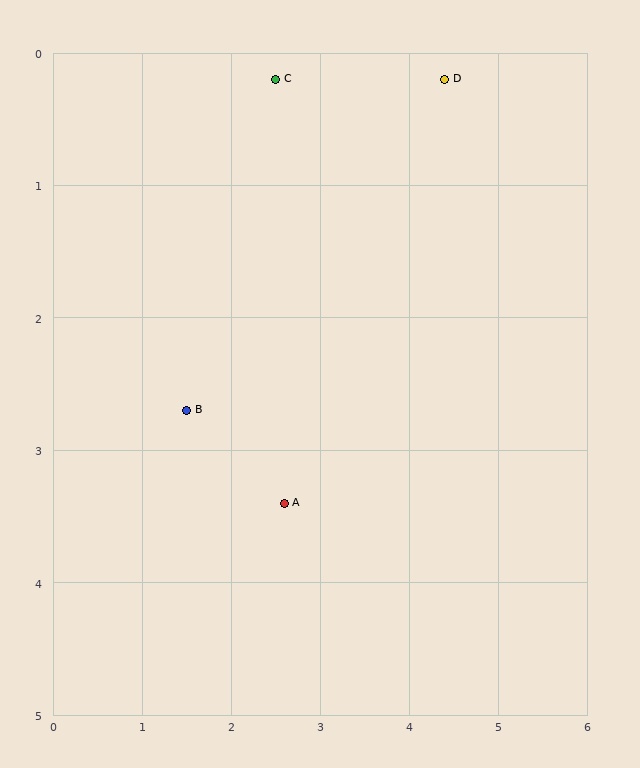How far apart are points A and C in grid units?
Points A and C are about 3.2 grid units apart.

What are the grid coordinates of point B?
Point B is at approximately (1.5, 2.7).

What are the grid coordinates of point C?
Point C is at approximately (2.5, 0.2).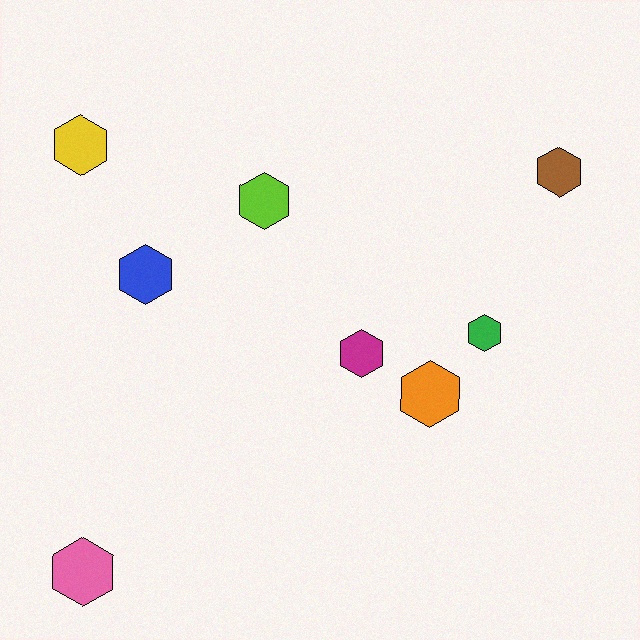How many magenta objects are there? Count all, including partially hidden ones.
There is 1 magenta object.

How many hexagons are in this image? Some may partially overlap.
There are 8 hexagons.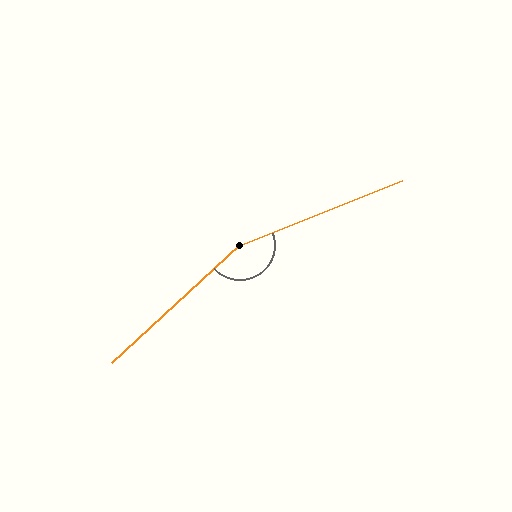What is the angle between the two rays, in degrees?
Approximately 159 degrees.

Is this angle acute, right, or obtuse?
It is obtuse.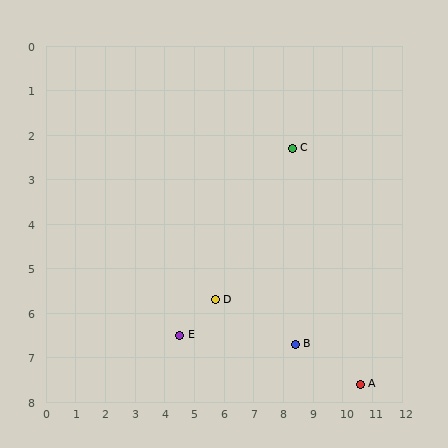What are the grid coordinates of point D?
Point D is at approximately (5.7, 5.7).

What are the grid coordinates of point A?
Point A is at approximately (10.6, 7.6).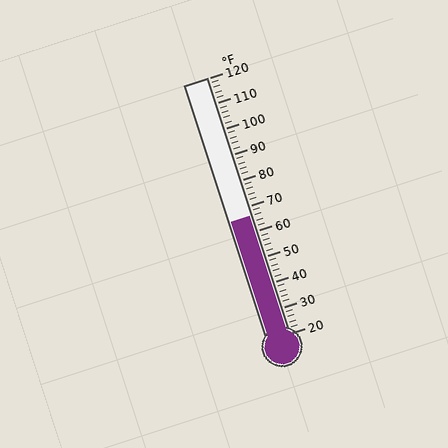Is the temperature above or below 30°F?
The temperature is above 30°F.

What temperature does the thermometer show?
The thermometer shows approximately 66°F.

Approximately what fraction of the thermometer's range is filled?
The thermometer is filled to approximately 45% of its range.